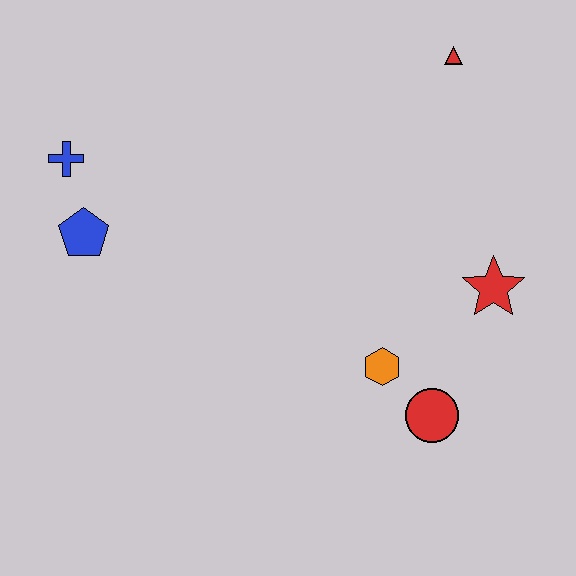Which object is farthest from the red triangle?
The blue pentagon is farthest from the red triangle.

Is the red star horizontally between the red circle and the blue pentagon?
No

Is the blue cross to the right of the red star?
No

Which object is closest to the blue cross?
The blue pentagon is closest to the blue cross.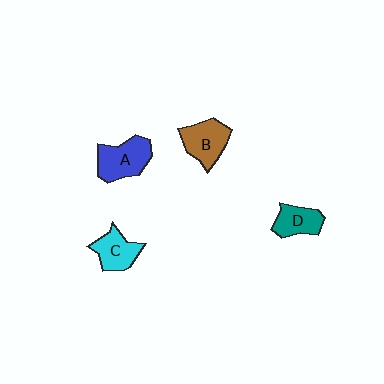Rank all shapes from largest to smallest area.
From largest to smallest: A (blue), B (brown), C (cyan), D (teal).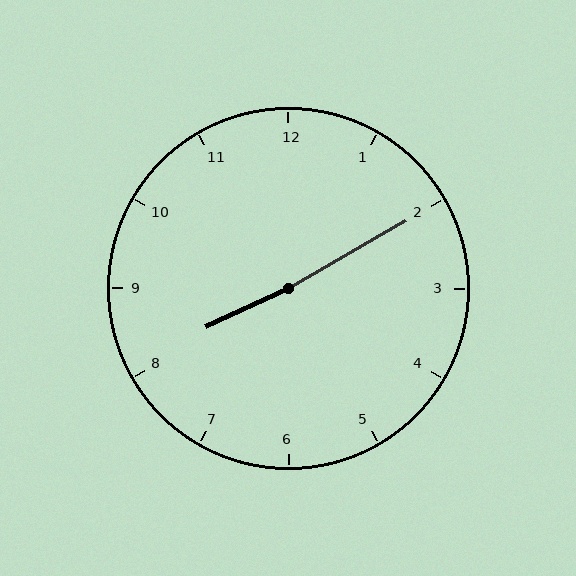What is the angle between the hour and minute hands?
Approximately 175 degrees.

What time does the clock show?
8:10.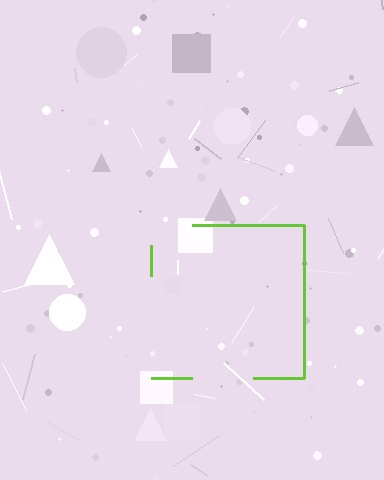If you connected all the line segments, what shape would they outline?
They would outline a square.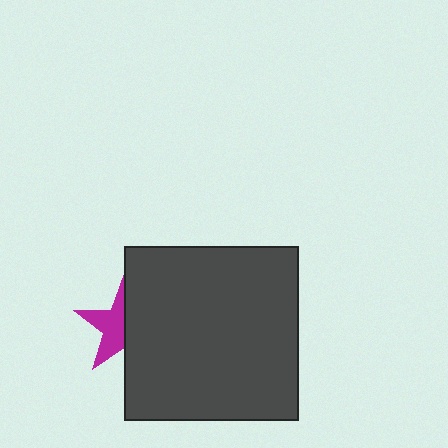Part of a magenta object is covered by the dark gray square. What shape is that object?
It is a star.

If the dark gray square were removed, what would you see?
You would see the complete magenta star.